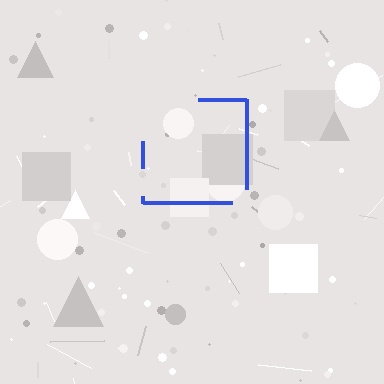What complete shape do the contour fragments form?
The contour fragments form a square.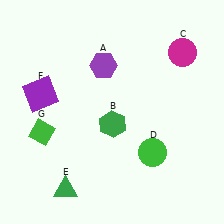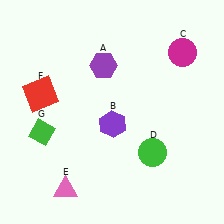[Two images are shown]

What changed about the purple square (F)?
In Image 1, F is purple. In Image 2, it changed to red.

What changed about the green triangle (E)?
In Image 1, E is green. In Image 2, it changed to pink.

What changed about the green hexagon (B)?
In Image 1, B is green. In Image 2, it changed to purple.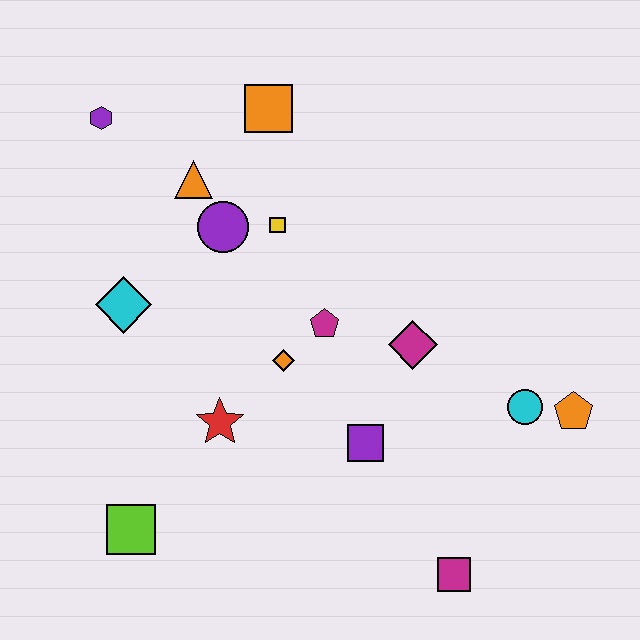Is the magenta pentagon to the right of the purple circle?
Yes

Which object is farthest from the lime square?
The orange pentagon is farthest from the lime square.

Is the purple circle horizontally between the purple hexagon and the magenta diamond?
Yes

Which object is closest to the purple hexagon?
The orange triangle is closest to the purple hexagon.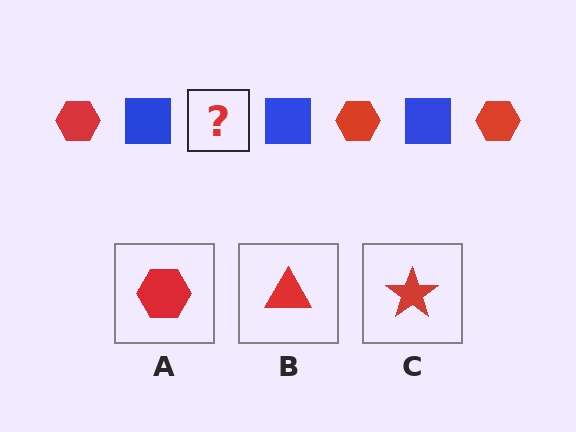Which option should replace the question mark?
Option A.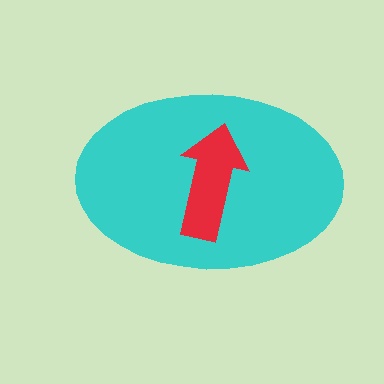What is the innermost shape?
The red arrow.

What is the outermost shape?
The cyan ellipse.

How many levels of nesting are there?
2.